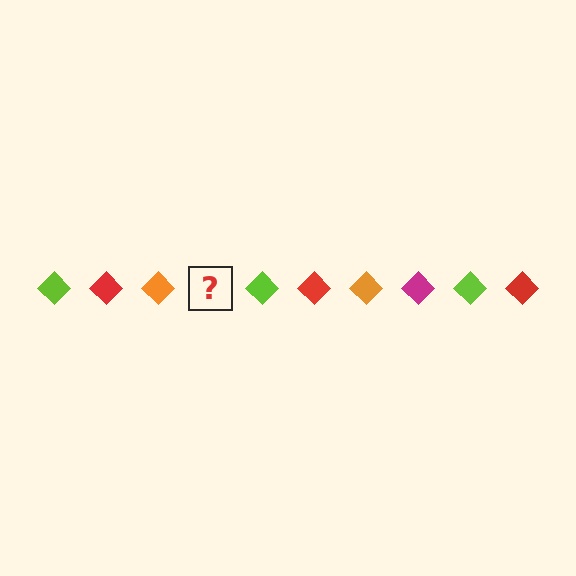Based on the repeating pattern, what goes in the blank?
The blank should be a magenta diamond.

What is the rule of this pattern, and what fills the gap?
The rule is that the pattern cycles through lime, red, orange, magenta diamonds. The gap should be filled with a magenta diamond.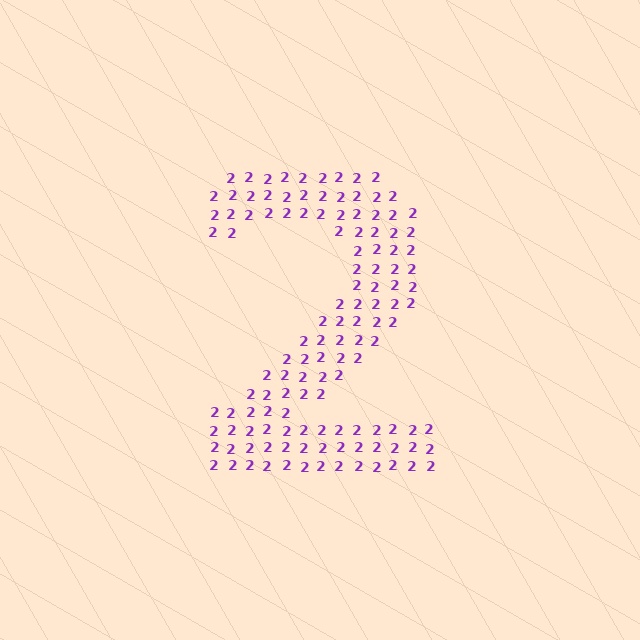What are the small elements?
The small elements are digit 2's.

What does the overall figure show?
The overall figure shows the digit 2.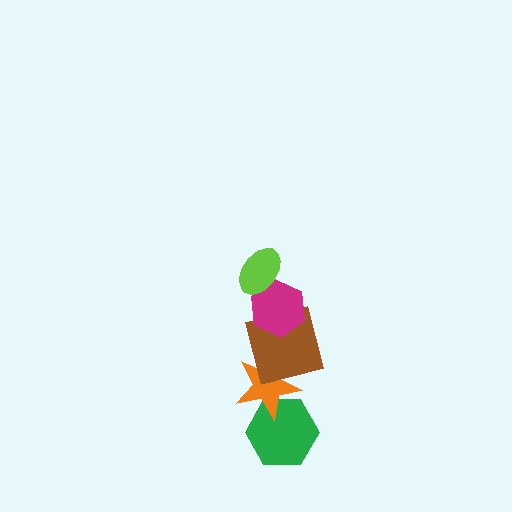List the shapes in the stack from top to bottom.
From top to bottom: the lime ellipse, the magenta hexagon, the brown square, the orange star, the green hexagon.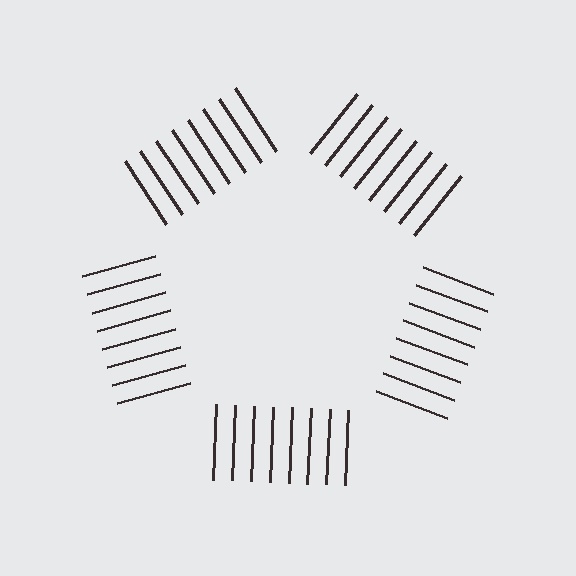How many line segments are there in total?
40 — 8 along each of the 5 edges.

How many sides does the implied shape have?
5 sides — the line-ends trace a pentagon.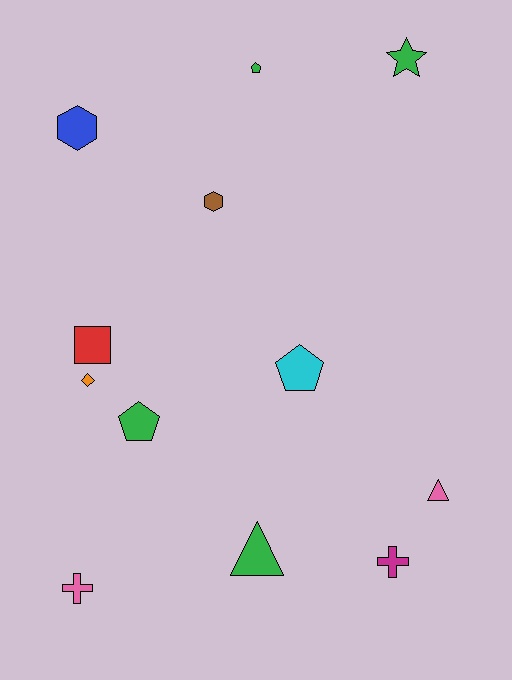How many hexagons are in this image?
There are 2 hexagons.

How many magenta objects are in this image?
There is 1 magenta object.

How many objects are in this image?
There are 12 objects.